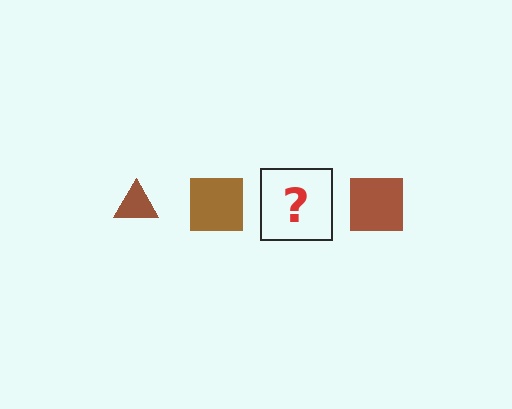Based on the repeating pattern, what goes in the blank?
The blank should be a brown triangle.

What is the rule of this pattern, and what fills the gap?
The rule is that the pattern cycles through triangle, square shapes in brown. The gap should be filled with a brown triangle.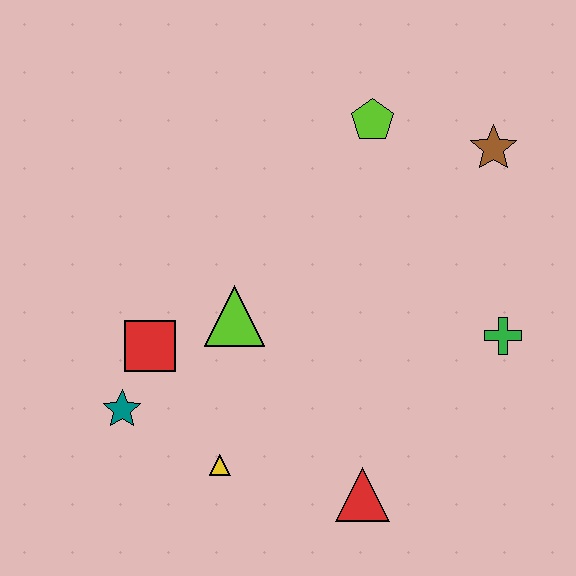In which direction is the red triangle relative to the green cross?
The red triangle is below the green cross.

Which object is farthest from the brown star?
The teal star is farthest from the brown star.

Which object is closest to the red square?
The teal star is closest to the red square.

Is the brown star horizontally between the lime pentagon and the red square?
No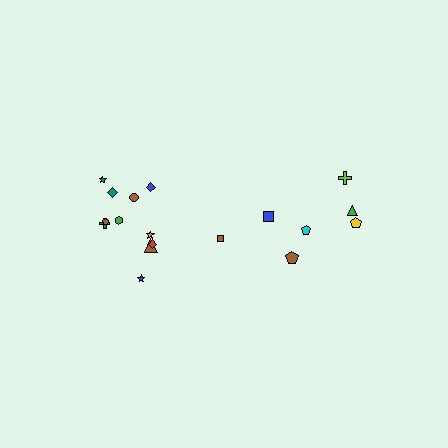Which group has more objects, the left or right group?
The left group.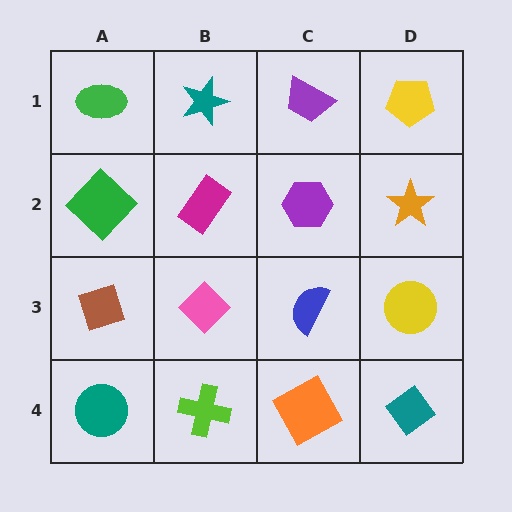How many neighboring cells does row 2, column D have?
3.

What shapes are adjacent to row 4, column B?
A pink diamond (row 3, column B), a teal circle (row 4, column A), an orange square (row 4, column C).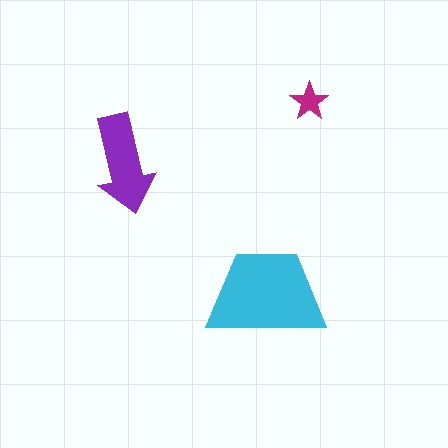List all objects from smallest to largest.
The magenta star, the purple arrow, the cyan trapezoid.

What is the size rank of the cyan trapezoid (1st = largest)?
1st.